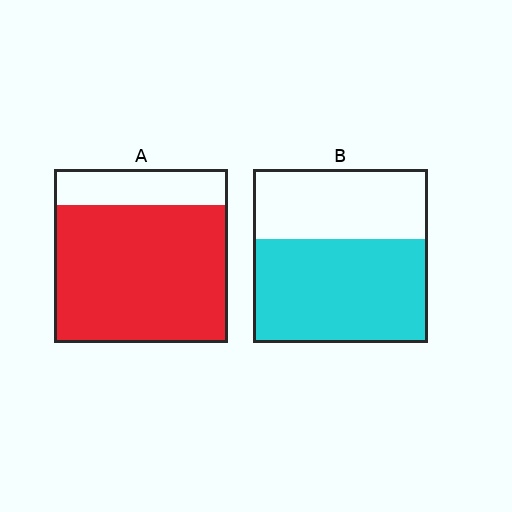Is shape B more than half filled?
Yes.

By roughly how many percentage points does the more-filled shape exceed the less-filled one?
By roughly 20 percentage points (A over B).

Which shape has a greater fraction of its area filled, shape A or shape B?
Shape A.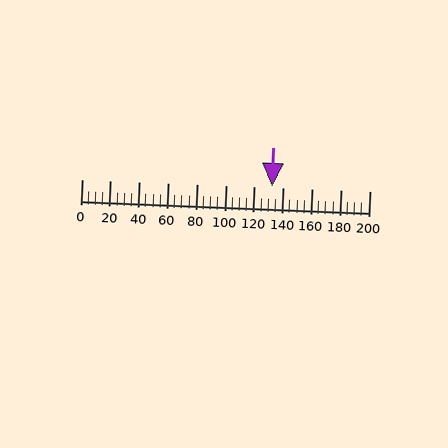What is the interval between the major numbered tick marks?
The major tick marks are spaced 20 units apart.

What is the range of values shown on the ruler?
The ruler shows values from 0 to 200.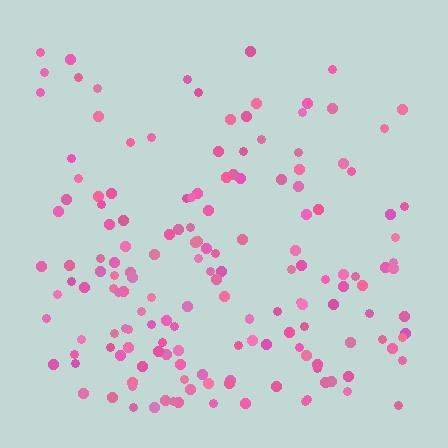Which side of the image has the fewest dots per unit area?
The top.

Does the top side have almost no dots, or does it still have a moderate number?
Still a moderate number, just noticeably fewer than the bottom.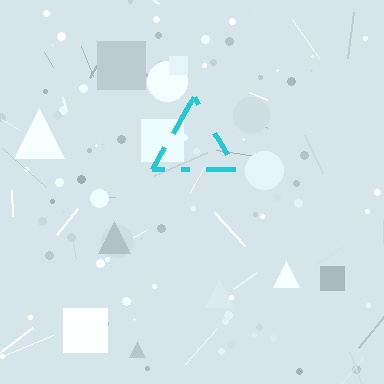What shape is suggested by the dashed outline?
The dashed outline suggests a triangle.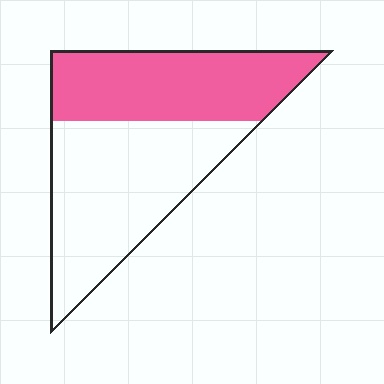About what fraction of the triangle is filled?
About two fifths (2/5).